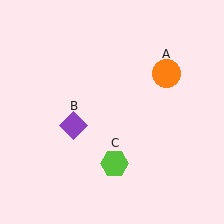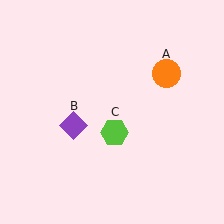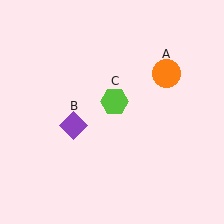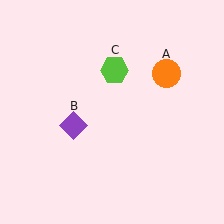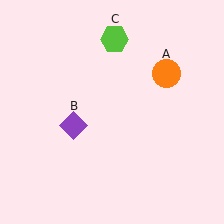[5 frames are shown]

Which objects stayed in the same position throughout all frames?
Orange circle (object A) and purple diamond (object B) remained stationary.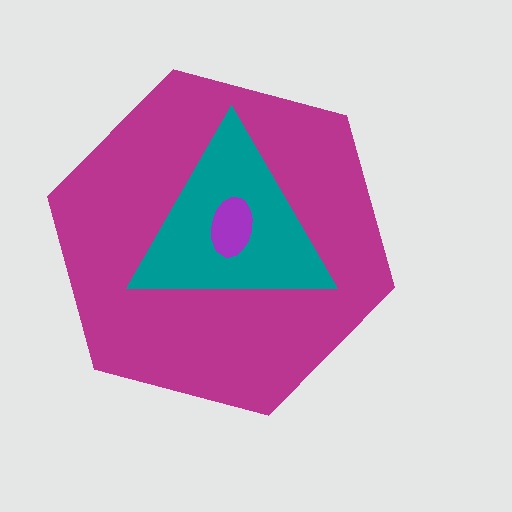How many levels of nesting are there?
3.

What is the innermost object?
The purple ellipse.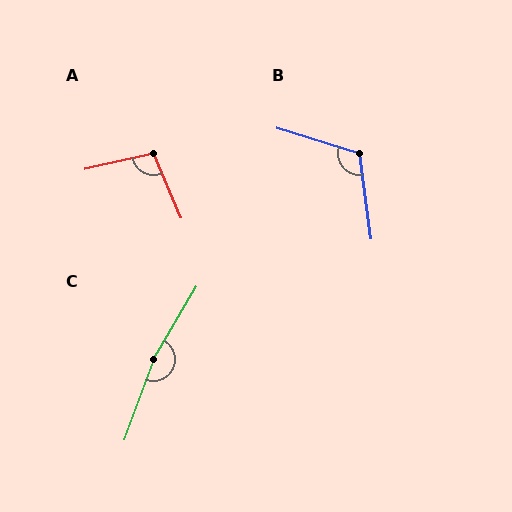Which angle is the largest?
C, at approximately 169 degrees.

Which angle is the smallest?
A, at approximately 100 degrees.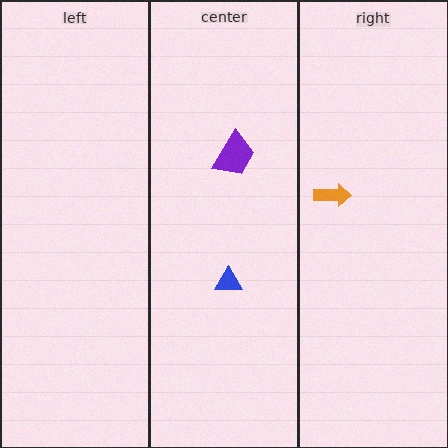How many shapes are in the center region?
2.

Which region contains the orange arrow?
The right region.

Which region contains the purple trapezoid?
The center region.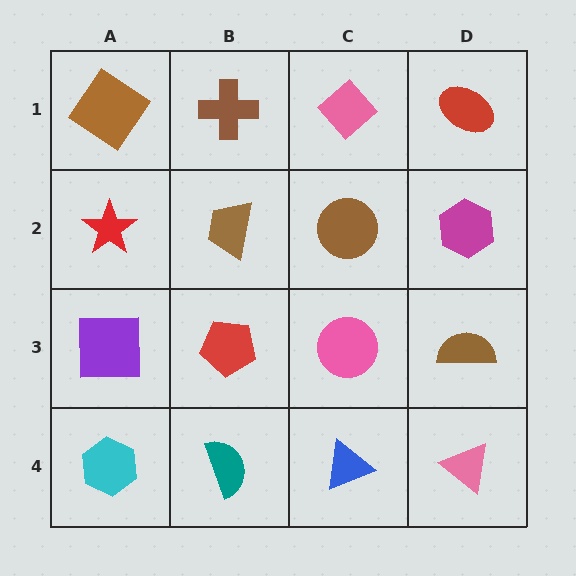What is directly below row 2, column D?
A brown semicircle.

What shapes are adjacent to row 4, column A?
A purple square (row 3, column A), a teal semicircle (row 4, column B).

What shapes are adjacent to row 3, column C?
A brown circle (row 2, column C), a blue triangle (row 4, column C), a red pentagon (row 3, column B), a brown semicircle (row 3, column D).